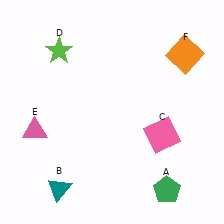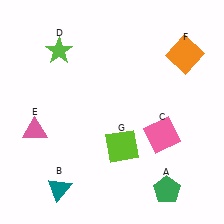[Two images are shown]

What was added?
A lime square (G) was added in Image 2.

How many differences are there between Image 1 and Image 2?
There is 1 difference between the two images.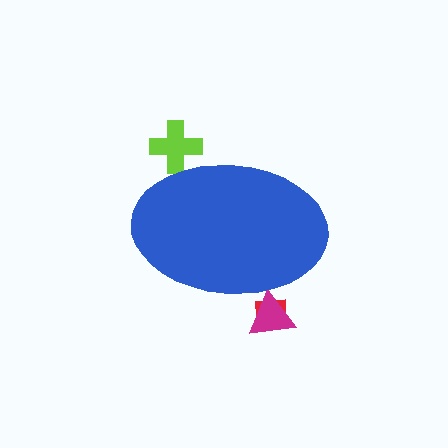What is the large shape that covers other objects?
A blue ellipse.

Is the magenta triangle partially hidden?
Yes, the magenta triangle is partially hidden behind the blue ellipse.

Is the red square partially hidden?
Yes, the red square is partially hidden behind the blue ellipse.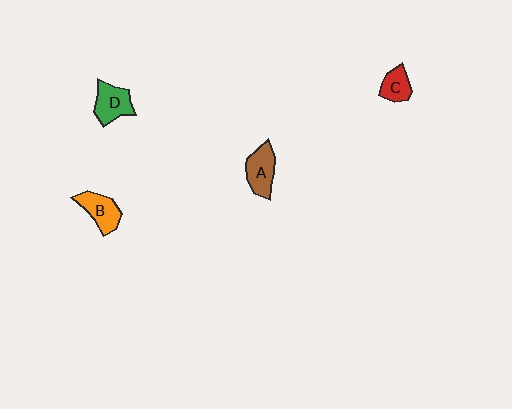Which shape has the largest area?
Shape A (brown).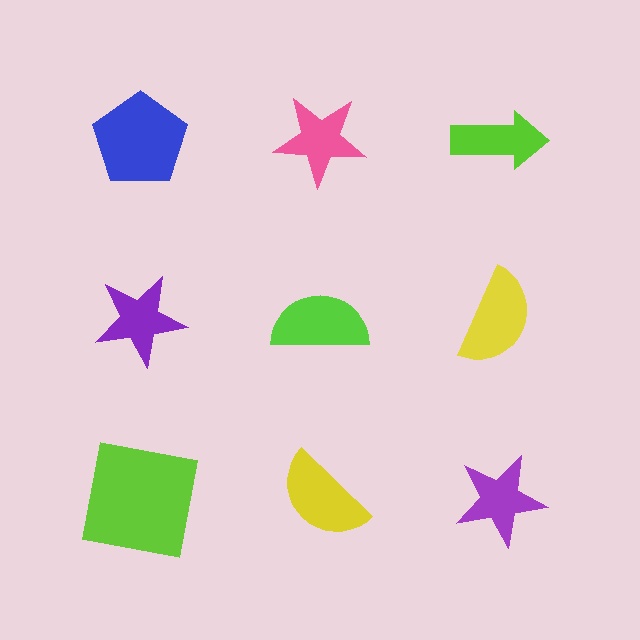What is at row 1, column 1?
A blue pentagon.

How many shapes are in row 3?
3 shapes.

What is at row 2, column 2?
A lime semicircle.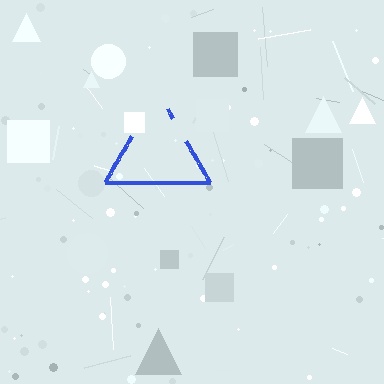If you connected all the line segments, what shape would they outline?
They would outline a triangle.